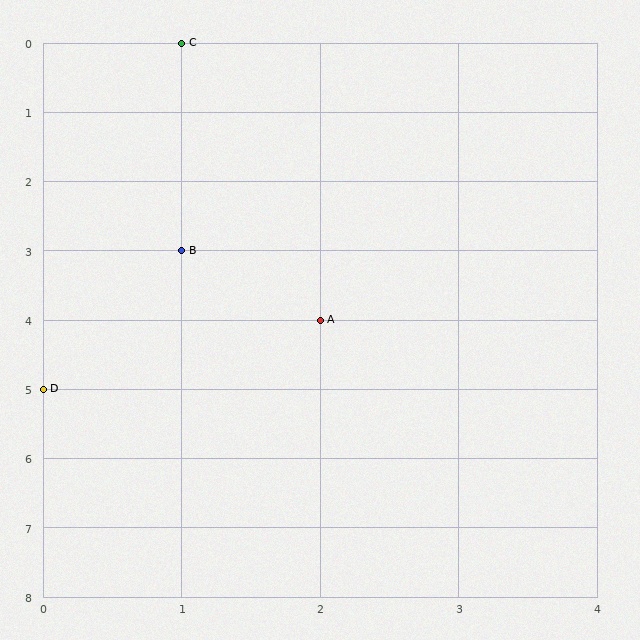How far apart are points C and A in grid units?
Points C and A are 1 column and 4 rows apart (about 4.1 grid units diagonally).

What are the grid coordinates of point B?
Point B is at grid coordinates (1, 3).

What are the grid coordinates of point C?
Point C is at grid coordinates (1, 0).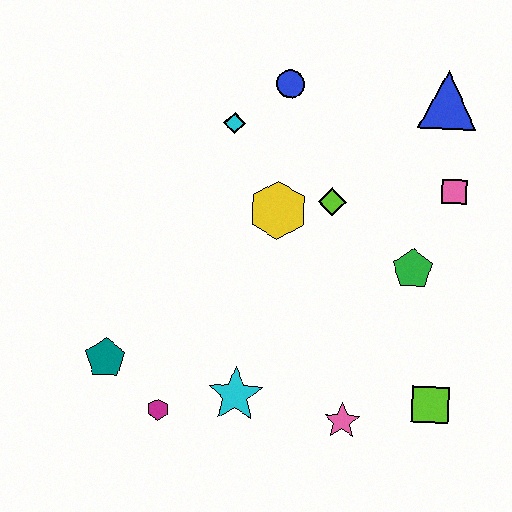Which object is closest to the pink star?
The lime square is closest to the pink star.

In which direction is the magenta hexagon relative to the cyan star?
The magenta hexagon is to the left of the cyan star.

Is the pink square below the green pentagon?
No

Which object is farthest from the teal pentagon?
The blue triangle is farthest from the teal pentagon.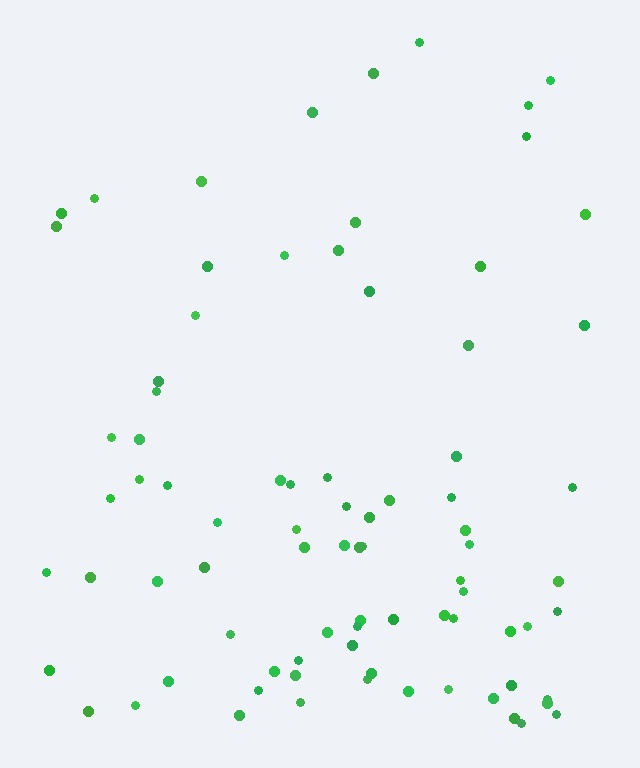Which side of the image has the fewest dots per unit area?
The top.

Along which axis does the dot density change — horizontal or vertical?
Vertical.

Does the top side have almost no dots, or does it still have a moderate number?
Still a moderate number, just noticeably fewer than the bottom.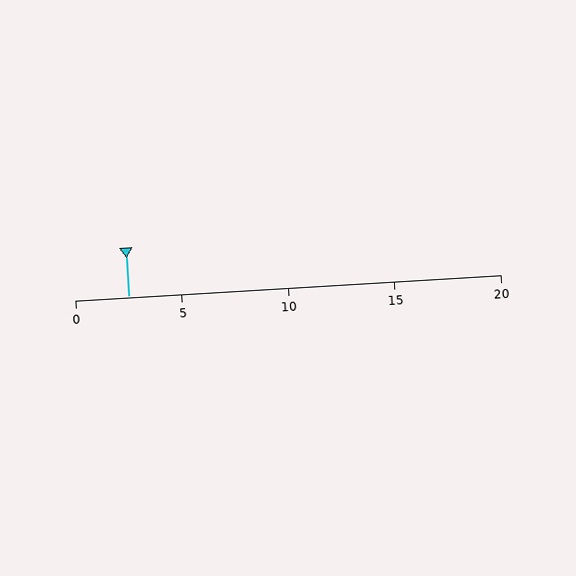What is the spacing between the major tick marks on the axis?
The major ticks are spaced 5 apart.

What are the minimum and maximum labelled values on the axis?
The axis runs from 0 to 20.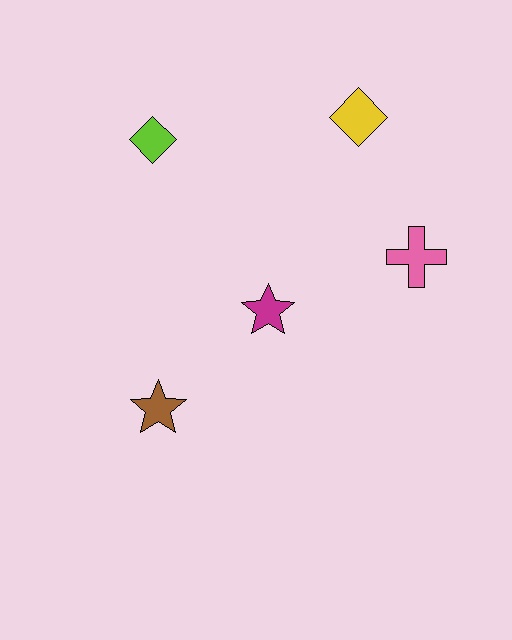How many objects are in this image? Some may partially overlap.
There are 5 objects.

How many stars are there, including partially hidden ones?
There are 2 stars.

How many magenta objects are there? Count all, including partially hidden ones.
There is 1 magenta object.